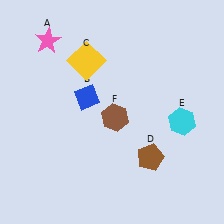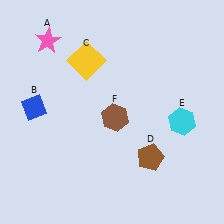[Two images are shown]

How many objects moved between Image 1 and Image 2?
1 object moved between the two images.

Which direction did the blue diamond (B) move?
The blue diamond (B) moved left.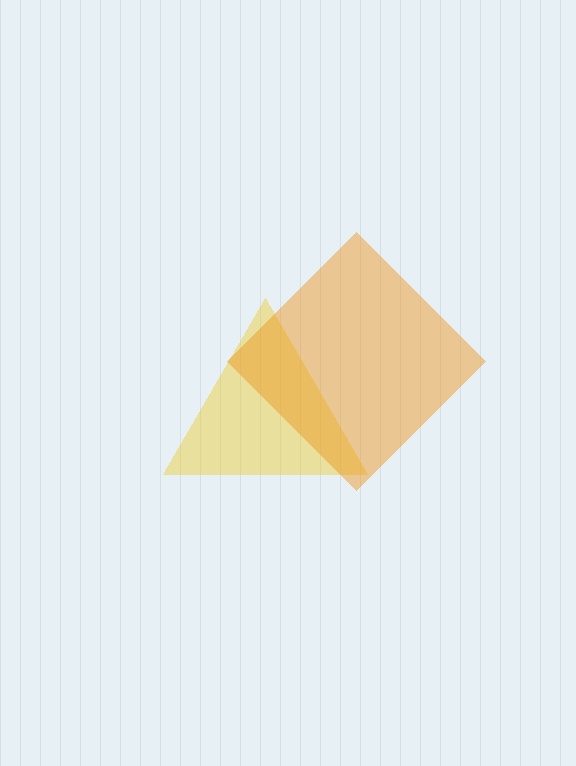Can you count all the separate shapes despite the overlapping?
Yes, there are 2 separate shapes.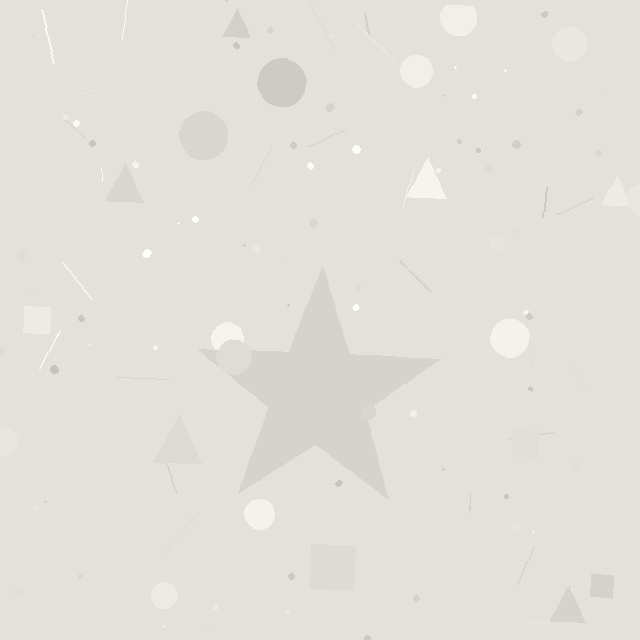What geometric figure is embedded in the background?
A star is embedded in the background.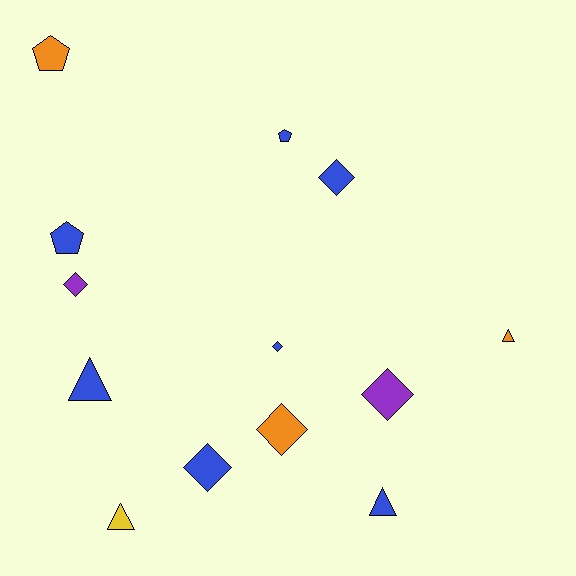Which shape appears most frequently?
Diamond, with 6 objects.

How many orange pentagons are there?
There is 1 orange pentagon.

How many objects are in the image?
There are 13 objects.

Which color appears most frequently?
Blue, with 7 objects.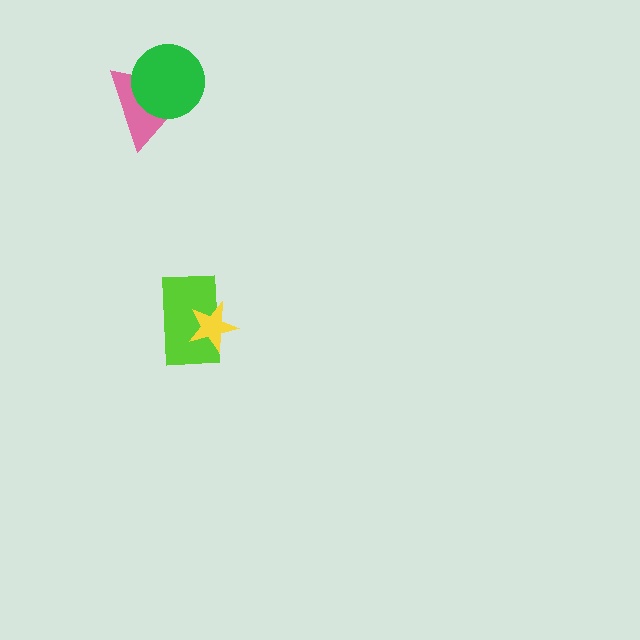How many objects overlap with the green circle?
1 object overlaps with the green circle.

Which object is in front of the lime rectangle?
The yellow star is in front of the lime rectangle.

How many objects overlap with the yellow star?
1 object overlaps with the yellow star.